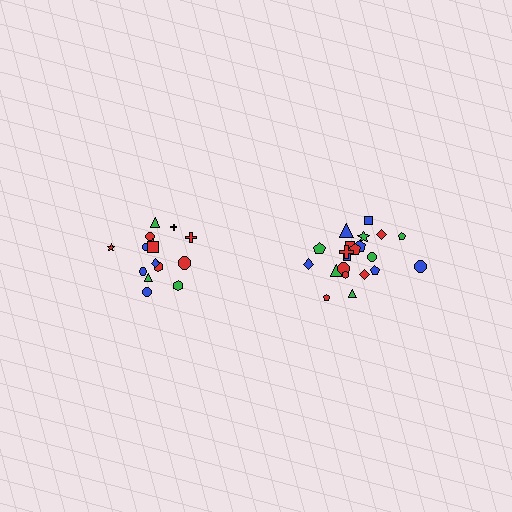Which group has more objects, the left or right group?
The right group.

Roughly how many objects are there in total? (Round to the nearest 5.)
Roughly 35 objects in total.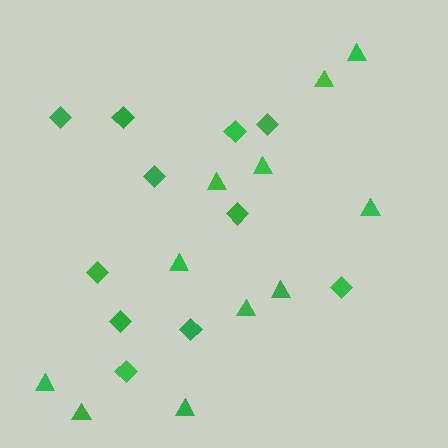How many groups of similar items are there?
There are 2 groups: one group of triangles (11) and one group of diamonds (11).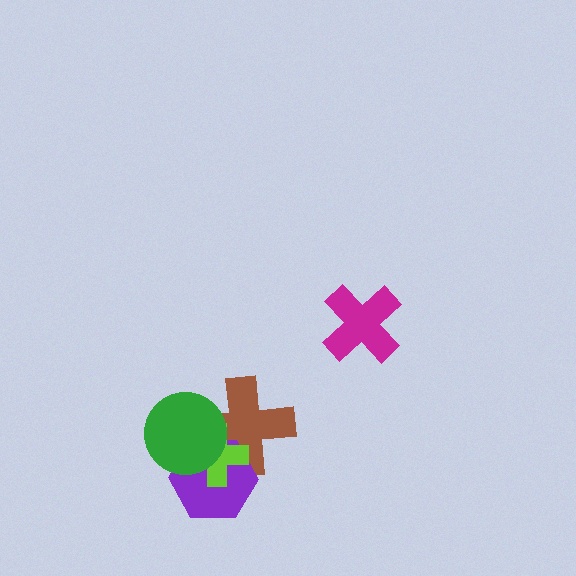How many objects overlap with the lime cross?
3 objects overlap with the lime cross.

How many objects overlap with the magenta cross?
0 objects overlap with the magenta cross.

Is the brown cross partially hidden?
Yes, it is partially covered by another shape.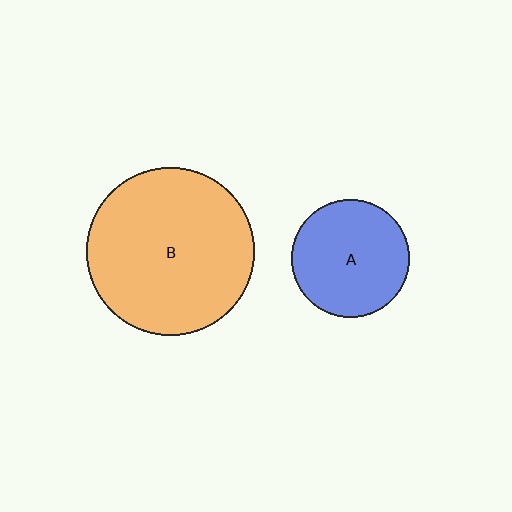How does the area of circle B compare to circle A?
Approximately 2.0 times.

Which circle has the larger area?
Circle B (orange).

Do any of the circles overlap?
No, none of the circles overlap.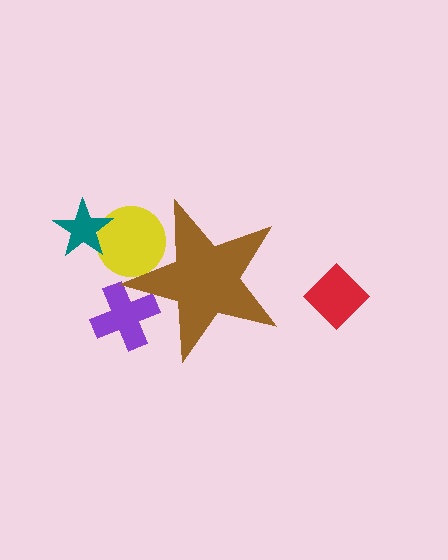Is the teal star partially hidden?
No, the teal star is fully visible.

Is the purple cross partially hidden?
Yes, the purple cross is partially hidden behind the brown star.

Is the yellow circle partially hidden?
Yes, the yellow circle is partially hidden behind the brown star.